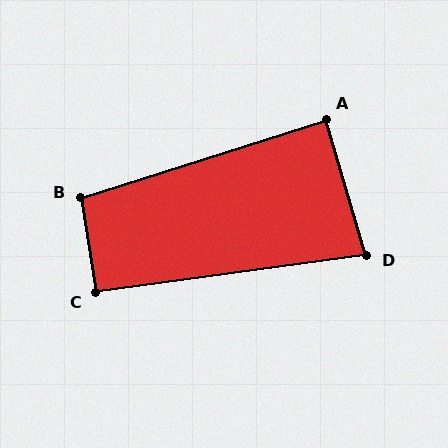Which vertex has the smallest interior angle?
D, at approximately 81 degrees.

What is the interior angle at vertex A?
Approximately 89 degrees (approximately right).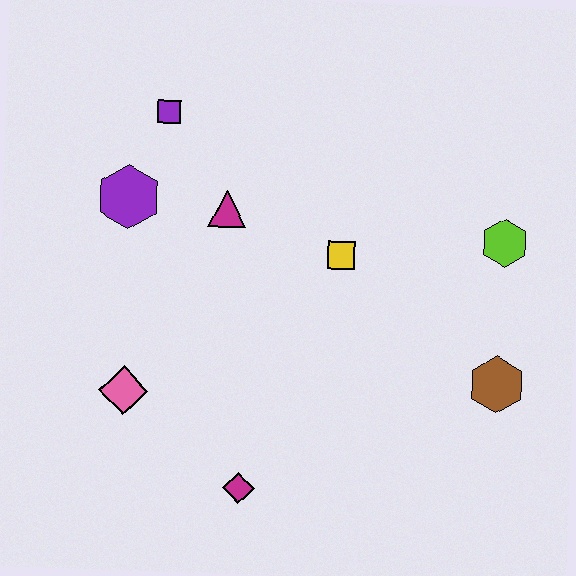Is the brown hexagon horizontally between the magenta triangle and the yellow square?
No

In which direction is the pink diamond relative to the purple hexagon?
The pink diamond is below the purple hexagon.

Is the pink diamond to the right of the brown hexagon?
No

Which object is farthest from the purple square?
The brown hexagon is farthest from the purple square.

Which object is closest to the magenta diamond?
The pink diamond is closest to the magenta diamond.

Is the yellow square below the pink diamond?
No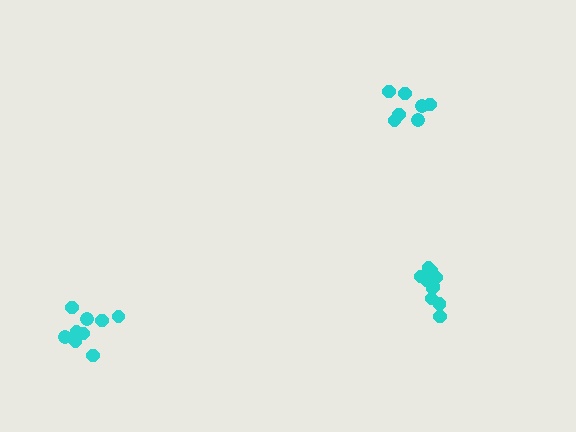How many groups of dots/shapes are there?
There are 3 groups.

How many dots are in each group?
Group 1: 9 dots, Group 2: 7 dots, Group 3: 10 dots (26 total).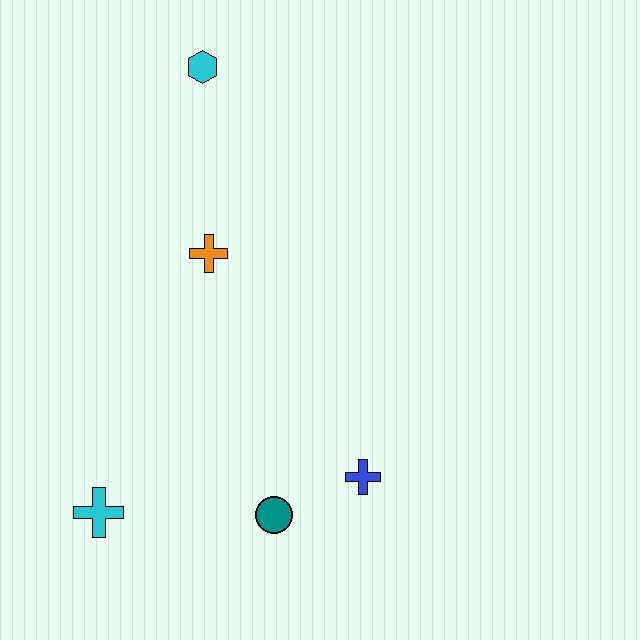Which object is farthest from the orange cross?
The cyan cross is farthest from the orange cross.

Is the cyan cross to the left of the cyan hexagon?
Yes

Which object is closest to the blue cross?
The teal circle is closest to the blue cross.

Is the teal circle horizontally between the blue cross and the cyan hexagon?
Yes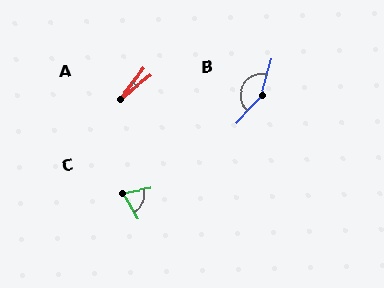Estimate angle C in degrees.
Approximately 69 degrees.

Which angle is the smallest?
A, at approximately 15 degrees.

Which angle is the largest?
B, at approximately 152 degrees.